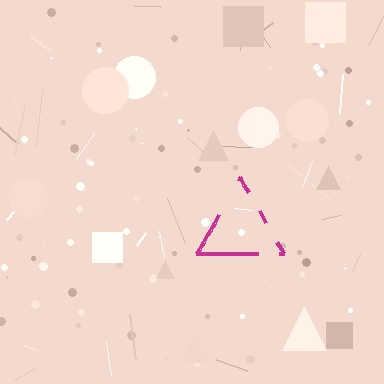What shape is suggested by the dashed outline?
The dashed outline suggests a triangle.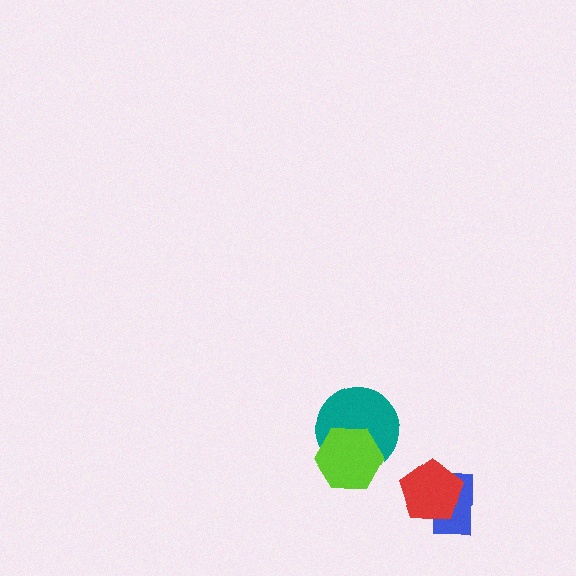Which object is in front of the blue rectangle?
The red pentagon is in front of the blue rectangle.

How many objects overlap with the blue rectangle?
1 object overlaps with the blue rectangle.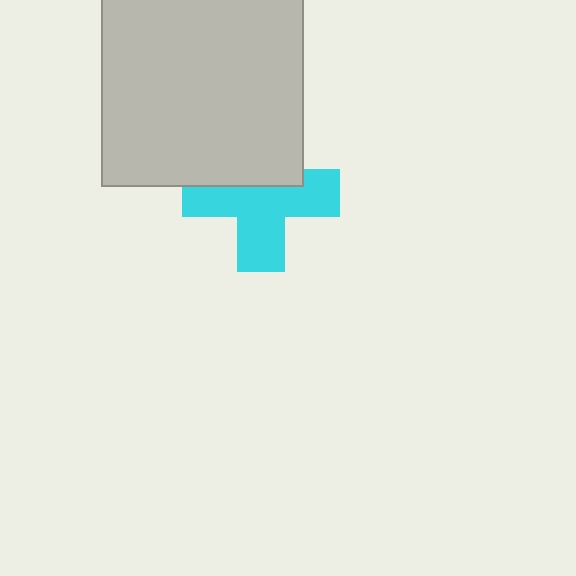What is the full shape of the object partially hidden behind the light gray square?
The partially hidden object is a cyan cross.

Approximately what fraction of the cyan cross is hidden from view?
Roughly 38% of the cyan cross is hidden behind the light gray square.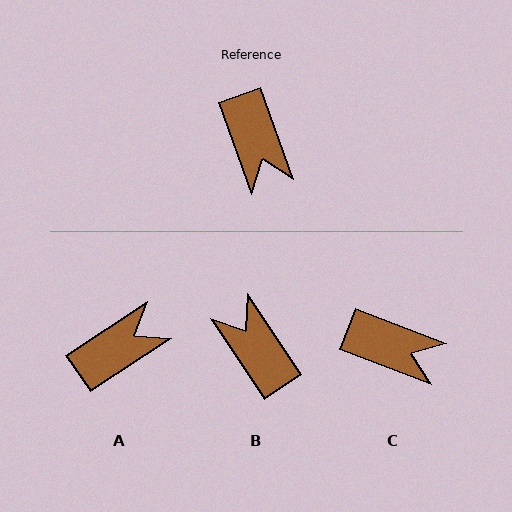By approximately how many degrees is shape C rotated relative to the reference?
Approximately 49 degrees counter-clockwise.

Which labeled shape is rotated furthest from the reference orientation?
B, about 166 degrees away.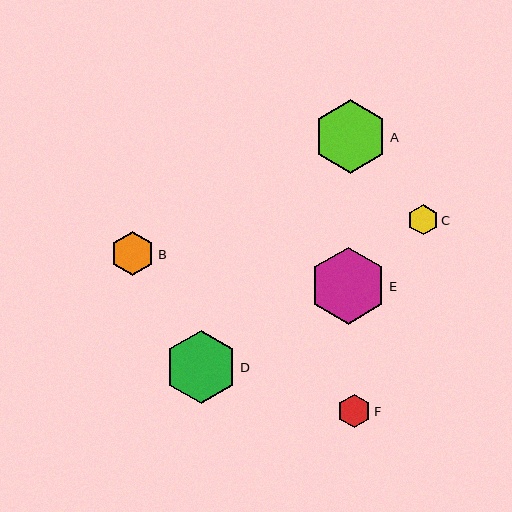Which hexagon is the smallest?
Hexagon C is the smallest with a size of approximately 30 pixels.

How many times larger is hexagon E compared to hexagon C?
Hexagon E is approximately 2.5 times the size of hexagon C.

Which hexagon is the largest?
Hexagon E is the largest with a size of approximately 77 pixels.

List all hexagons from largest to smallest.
From largest to smallest: E, A, D, B, F, C.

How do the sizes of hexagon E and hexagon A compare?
Hexagon E and hexagon A are approximately the same size.